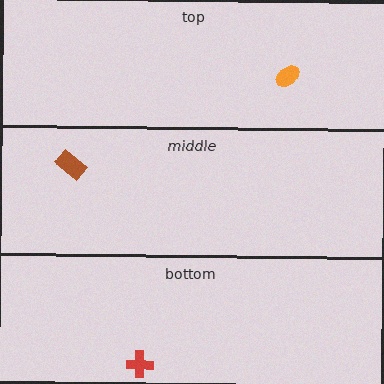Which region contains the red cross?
The bottom region.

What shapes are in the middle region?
The brown rectangle.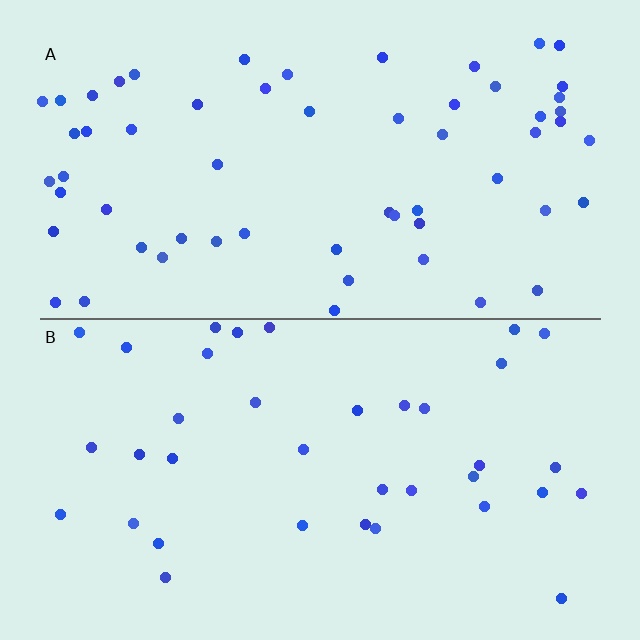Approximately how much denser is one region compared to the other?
Approximately 1.6× — region A over region B.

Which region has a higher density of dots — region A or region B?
A (the top).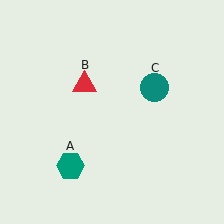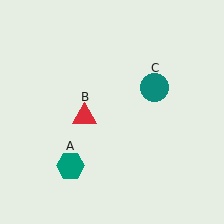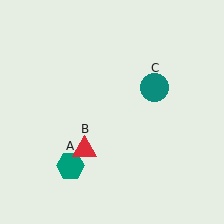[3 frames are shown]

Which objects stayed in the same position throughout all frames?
Teal hexagon (object A) and teal circle (object C) remained stationary.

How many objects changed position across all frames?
1 object changed position: red triangle (object B).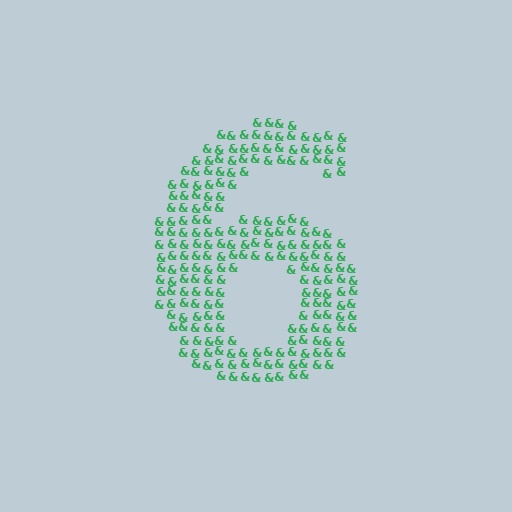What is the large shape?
The large shape is the digit 6.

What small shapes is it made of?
It is made of small ampersands.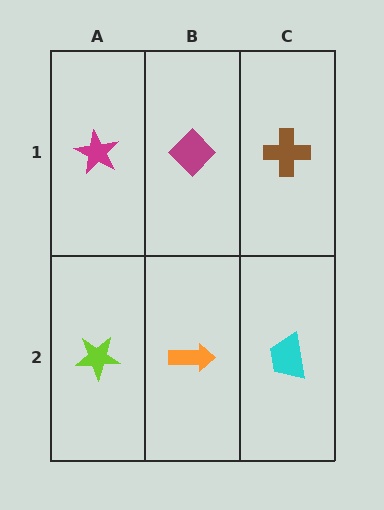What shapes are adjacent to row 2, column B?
A magenta diamond (row 1, column B), a lime star (row 2, column A), a cyan trapezoid (row 2, column C).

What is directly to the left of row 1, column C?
A magenta diamond.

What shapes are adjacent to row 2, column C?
A brown cross (row 1, column C), an orange arrow (row 2, column B).